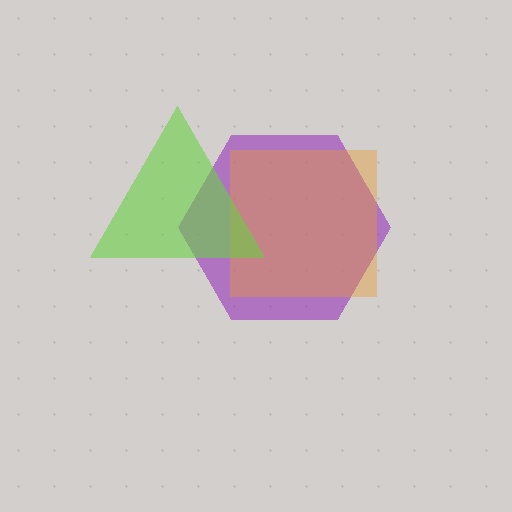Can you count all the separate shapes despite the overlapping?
Yes, there are 3 separate shapes.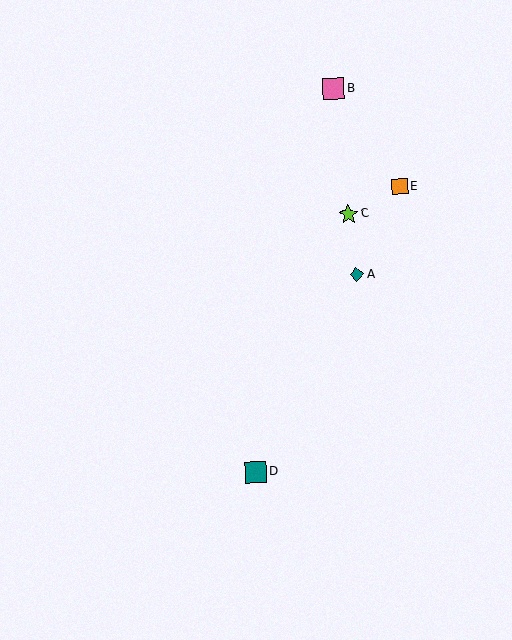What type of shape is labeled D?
Shape D is a teal square.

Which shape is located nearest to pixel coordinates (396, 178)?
The orange square (labeled E) at (400, 187) is nearest to that location.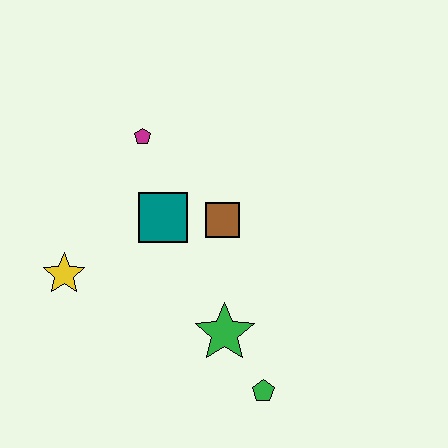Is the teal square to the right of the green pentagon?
No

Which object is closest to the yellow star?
The teal square is closest to the yellow star.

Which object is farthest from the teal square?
The green pentagon is farthest from the teal square.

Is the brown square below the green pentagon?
No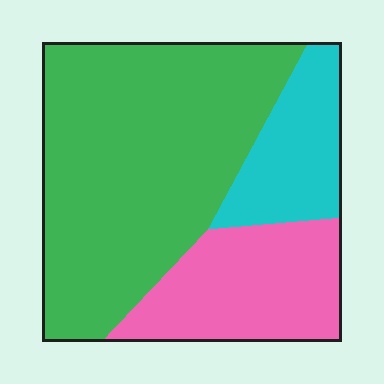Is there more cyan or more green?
Green.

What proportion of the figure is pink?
Pink covers 24% of the figure.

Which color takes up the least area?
Cyan, at roughly 15%.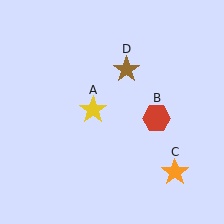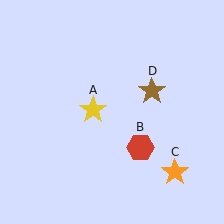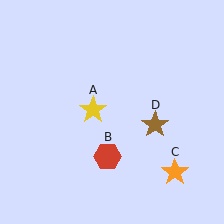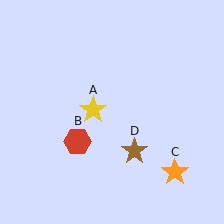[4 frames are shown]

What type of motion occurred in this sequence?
The red hexagon (object B), brown star (object D) rotated clockwise around the center of the scene.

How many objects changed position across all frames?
2 objects changed position: red hexagon (object B), brown star (object D).